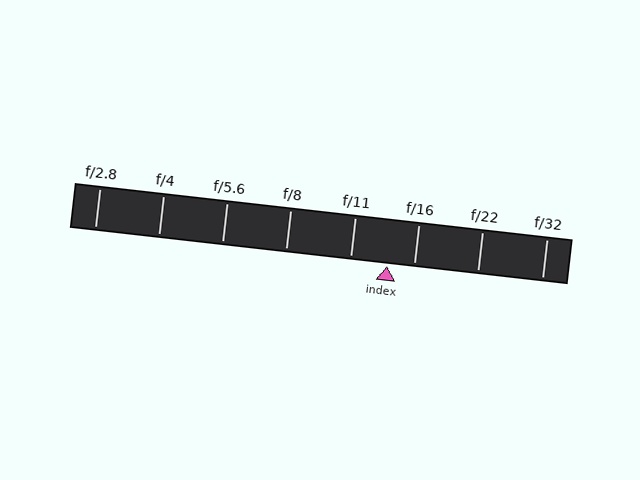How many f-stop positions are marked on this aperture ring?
There are 8 f-stop positions marked.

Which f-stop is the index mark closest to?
The index mark is closest to f/16.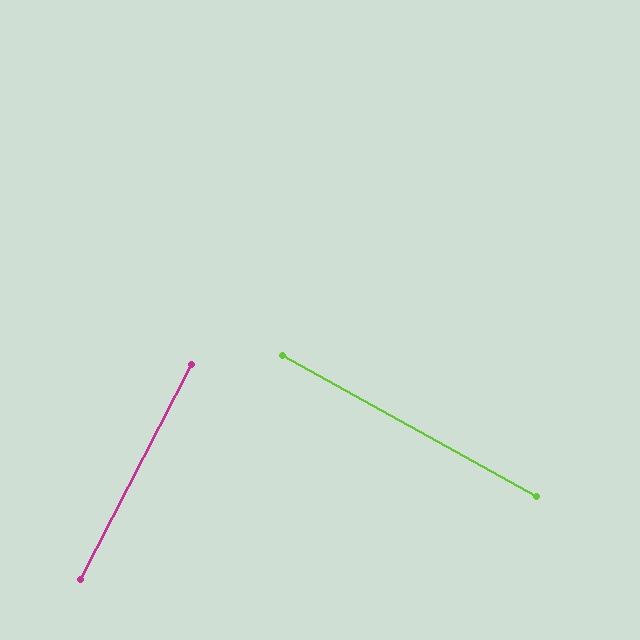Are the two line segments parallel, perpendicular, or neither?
Perpendicular — they meet at approximately 88°.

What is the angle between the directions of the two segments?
Approximately 88 degrees.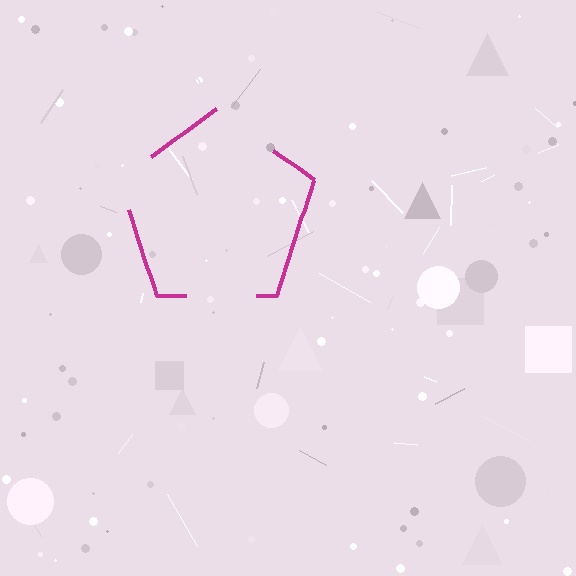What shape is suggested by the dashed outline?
The dashed outline suggests a pentagon.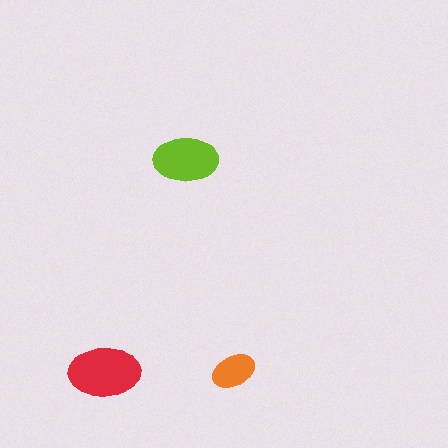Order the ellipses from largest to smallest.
the red one, the lime one, the orange one.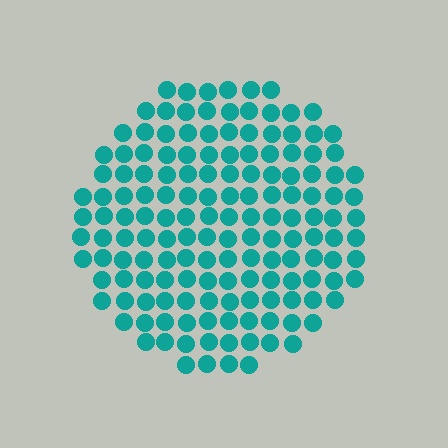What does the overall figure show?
The overall figure shows a circle.